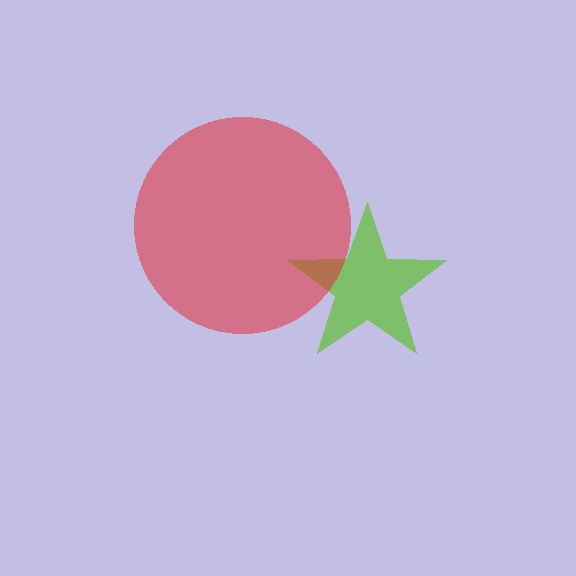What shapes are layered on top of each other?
The layered shapes are: a lime star, a red circle.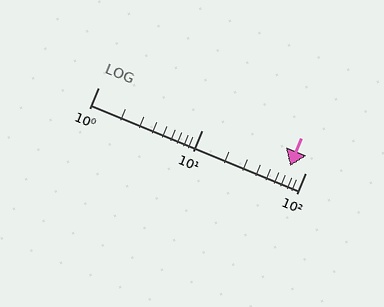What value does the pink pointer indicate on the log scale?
The pointer indicates approximately 71.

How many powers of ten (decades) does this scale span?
The scale spans 2 decades, from 1 to 100.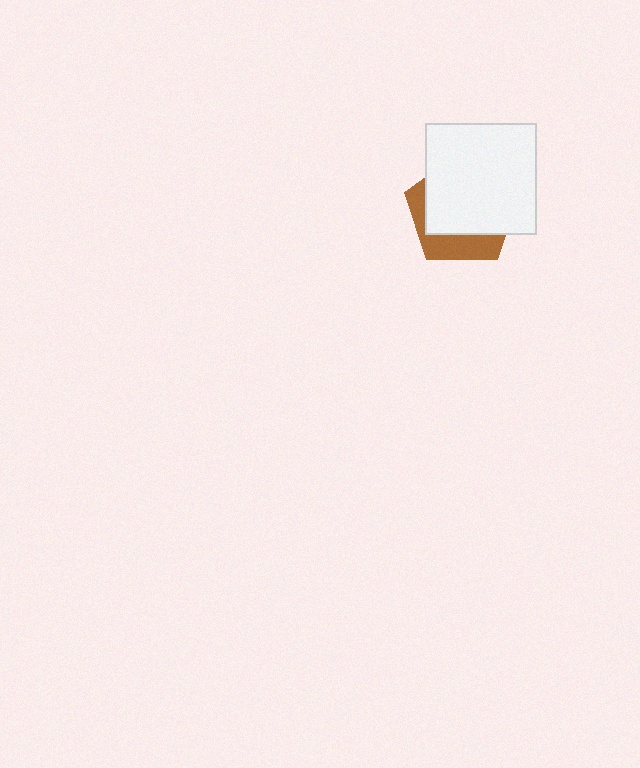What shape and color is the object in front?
The object in front is a white square.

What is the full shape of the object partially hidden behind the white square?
The partially hidden object is a brown pentagon.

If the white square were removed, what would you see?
You would see the complete brown pentagon.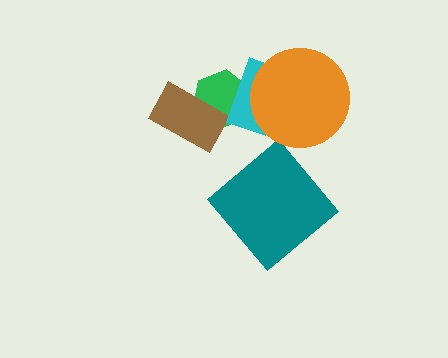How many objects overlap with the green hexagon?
2 objects overlap with the green hexagon.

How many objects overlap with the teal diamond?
0 objects overlap with the teal diamond.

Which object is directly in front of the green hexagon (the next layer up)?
The brown rectangle is directly in front of the green hexagon.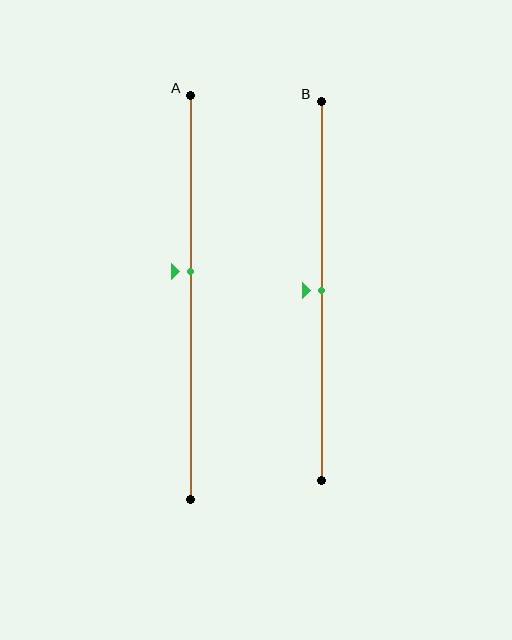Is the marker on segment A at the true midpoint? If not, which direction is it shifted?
No, the marker on segment A is shifted upward by about 6% of the segment length.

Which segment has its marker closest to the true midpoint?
Segment B has its marker closest to the true midpoint.